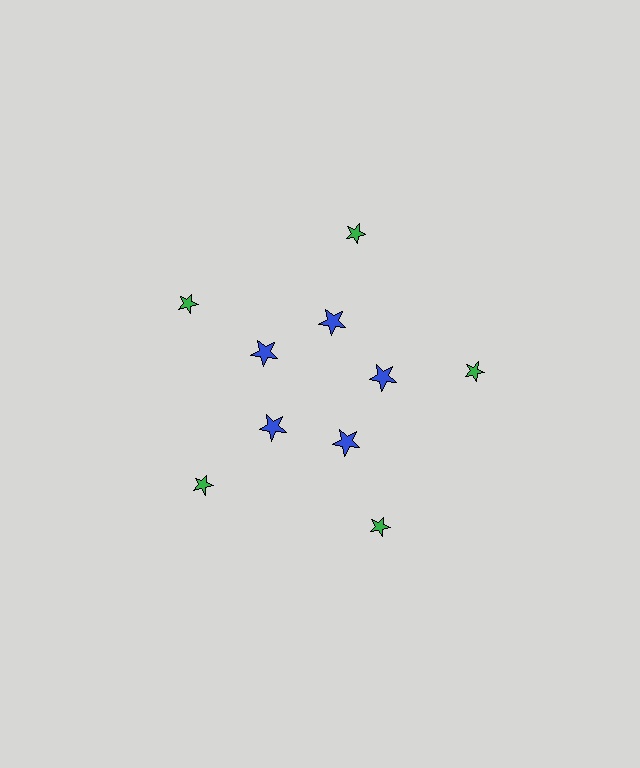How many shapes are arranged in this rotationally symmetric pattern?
There are 10 shapes, arranged in 5 groups of 2.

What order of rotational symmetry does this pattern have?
This pattern has 5-fold rotational symmetry.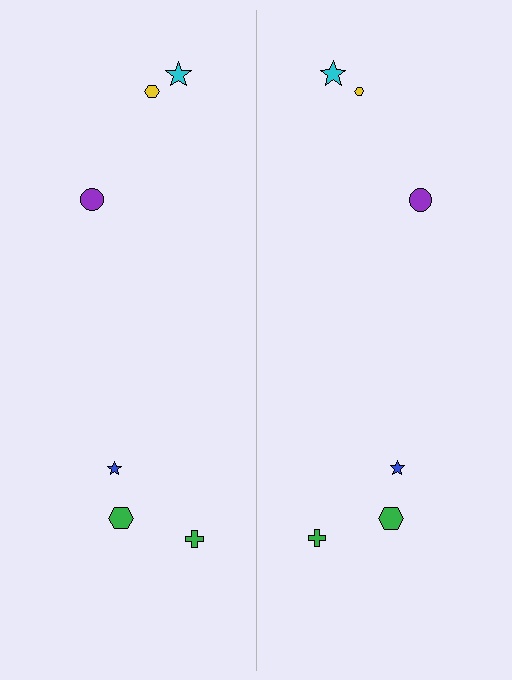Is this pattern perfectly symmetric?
No, the pattern is not perfectly symmetric. The yellow hexagon on the right side has a different size than its mirror counterpart.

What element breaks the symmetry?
The yellow hexagon on the right side has a different size than its mirror counterpart.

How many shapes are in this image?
There are 12 shapes in this image.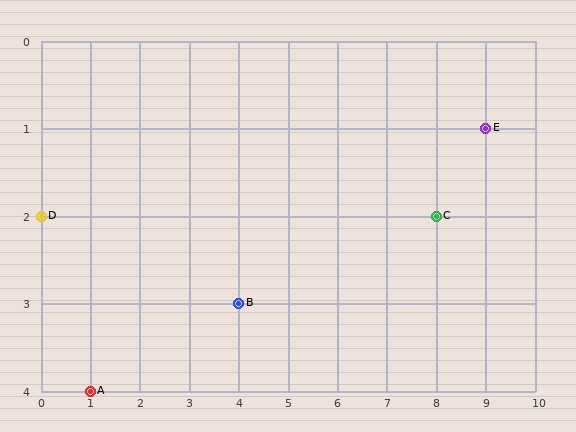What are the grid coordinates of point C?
Point C is at grid coordinates (8, 2).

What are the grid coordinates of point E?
Point E is at grid coordinates (9, 1).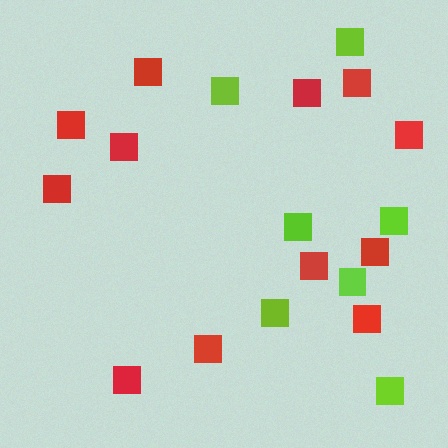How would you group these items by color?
There are 2 groups: one group of red squares (12) and one group of lime squares (7).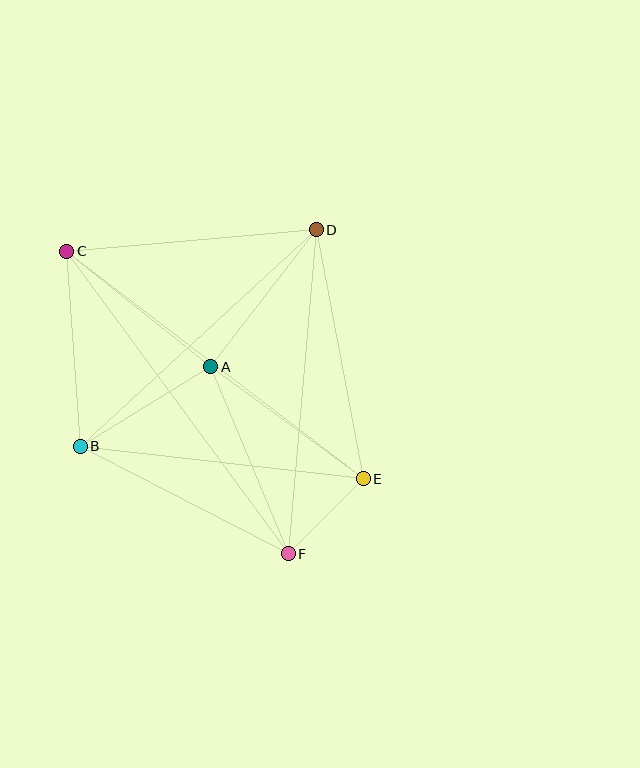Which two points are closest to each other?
Points E and F are closest to each other.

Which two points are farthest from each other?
Points C and F are farthest from each other.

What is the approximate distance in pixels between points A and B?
The distance between A and B is approximately 153 pixels.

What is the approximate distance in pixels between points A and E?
The distance between A and E is approximately 189 pixels.